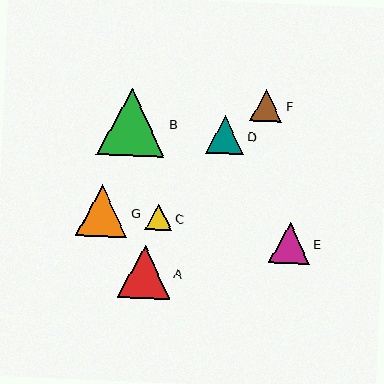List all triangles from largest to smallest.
From largest to smallest: B, A, G, E, D, F, C.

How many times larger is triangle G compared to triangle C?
Triangle G is approximately 2.0 times the size of triangle C.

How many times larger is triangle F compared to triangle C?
Triangle F is approximately 1.2 times the size of triangle C.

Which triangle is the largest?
Triangle B is the largest with a size of approximately 68 pixels.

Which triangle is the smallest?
Triangle C is the smallest with a size of approximately 26 pixels.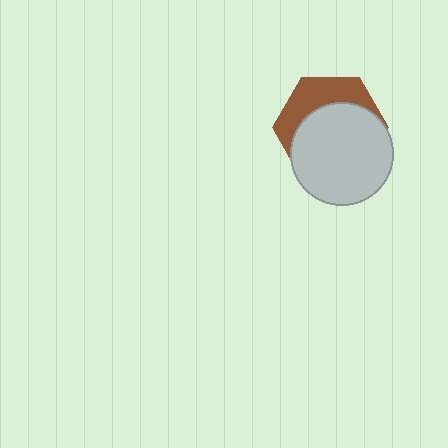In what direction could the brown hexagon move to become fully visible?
The brown hexagon could move up. That would shift it out from behind the light gray circle entirely.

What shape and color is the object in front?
The object in front is a light gray circle.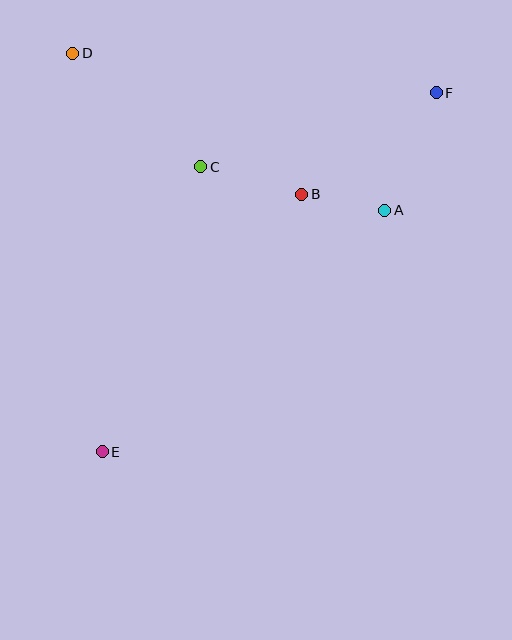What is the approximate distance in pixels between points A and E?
The distance between A and E is approximately 372 pixels.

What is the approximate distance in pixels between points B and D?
The distance between B and D is approximately 269 pixels.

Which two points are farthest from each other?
Points E and F are farthest from each other.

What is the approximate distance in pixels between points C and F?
The distance between C and F is approximately 247 pixels.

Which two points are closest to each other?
Points A and B are closest to each other.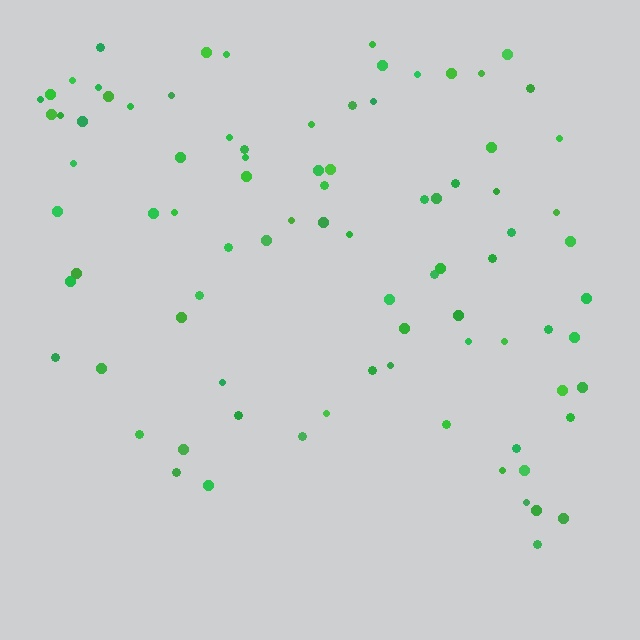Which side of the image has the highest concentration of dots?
The top.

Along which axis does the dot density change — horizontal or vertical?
Vertical.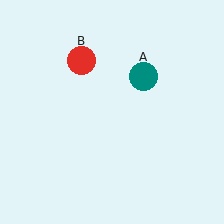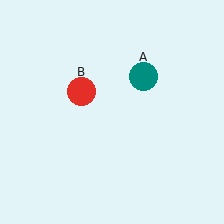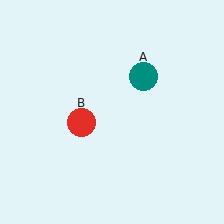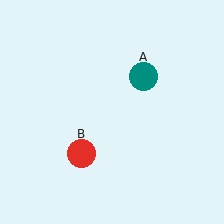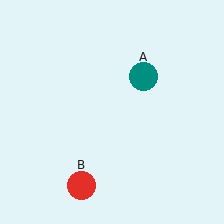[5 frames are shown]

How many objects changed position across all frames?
1 object changed position: red circle (object B).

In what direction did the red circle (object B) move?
The red circle (object B) moved down.